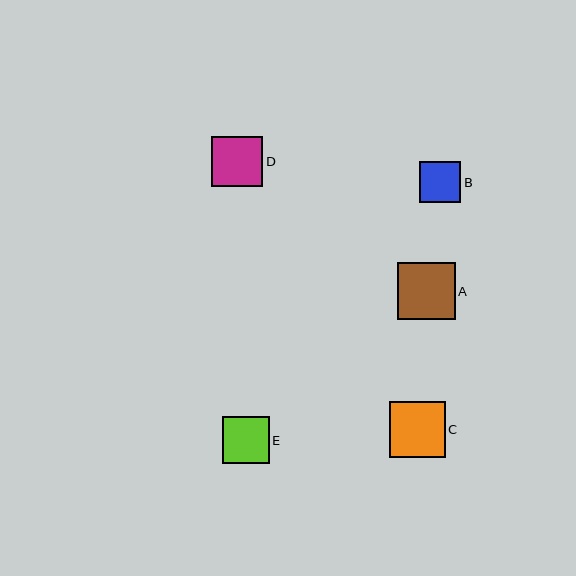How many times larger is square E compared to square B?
Square E is approximately 1.2 times the size of square B.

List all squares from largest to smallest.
From largest to smallest: A, C, D, E, B.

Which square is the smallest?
Square B is the smallest with a size of approximately 41 pixels.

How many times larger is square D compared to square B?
Square D is approximately 1.2 times the size of square B.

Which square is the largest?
Square A is the largest with a size of approximately 57 pixels.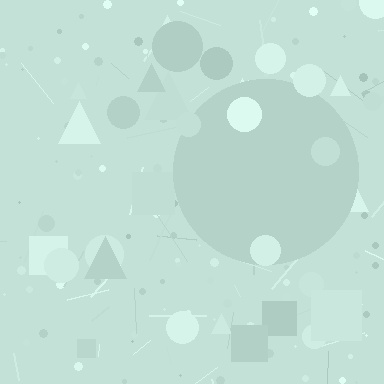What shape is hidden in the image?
A circle is hidden in the image.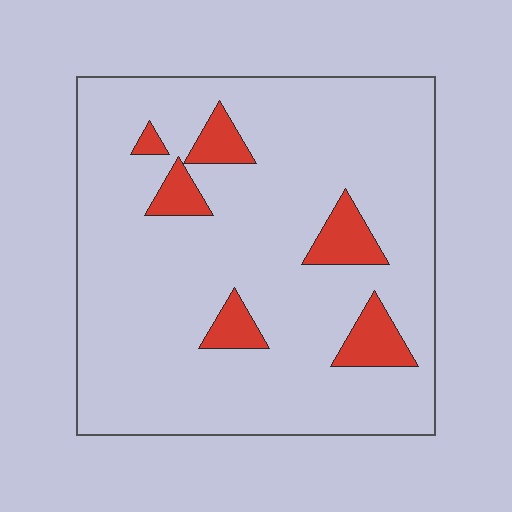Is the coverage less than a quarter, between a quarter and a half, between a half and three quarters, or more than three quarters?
Less than a quarter.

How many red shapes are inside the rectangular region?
6.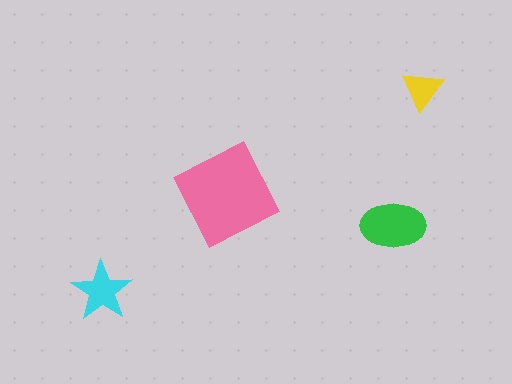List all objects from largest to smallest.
The pink diamond, the green ellipse, the cyan star, the yellow triangle.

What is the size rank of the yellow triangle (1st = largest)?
4th.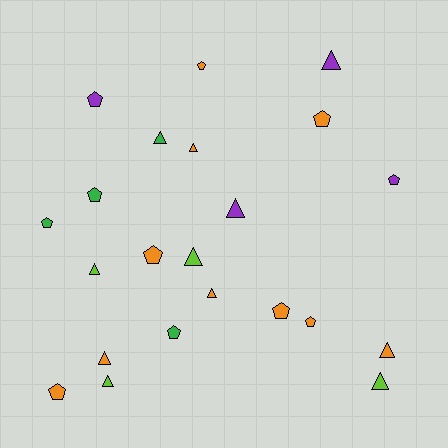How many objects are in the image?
There are 22 objects.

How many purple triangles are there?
There are 2 purple triangles.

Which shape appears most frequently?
Pentagon, with 11 objects.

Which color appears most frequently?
Orange, with 10 objects.